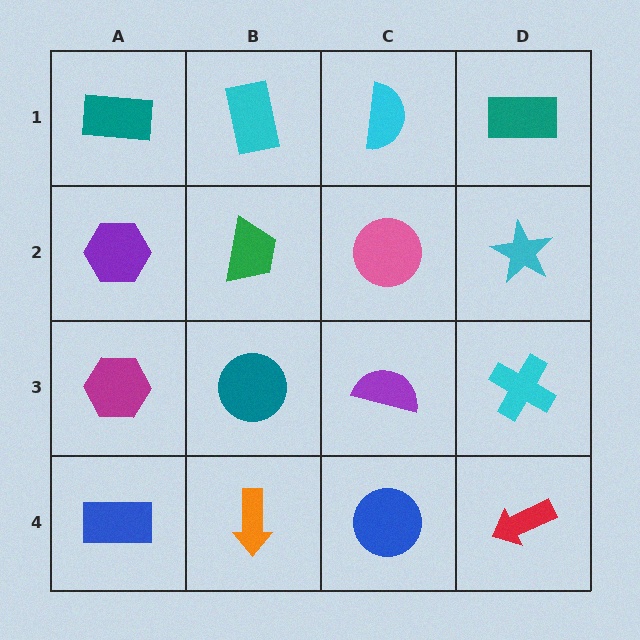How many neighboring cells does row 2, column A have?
3.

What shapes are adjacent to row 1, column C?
A pink circle (row 2, column C), a cyan rectangle (row 1, column B), a teal rectangle (row 1, column D).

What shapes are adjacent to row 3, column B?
A green trapezoid (row 2, column B), an orange arrow (row 4, column B), a magenta hexagon (row 3, column A), a purple semicircle (row 3, column C).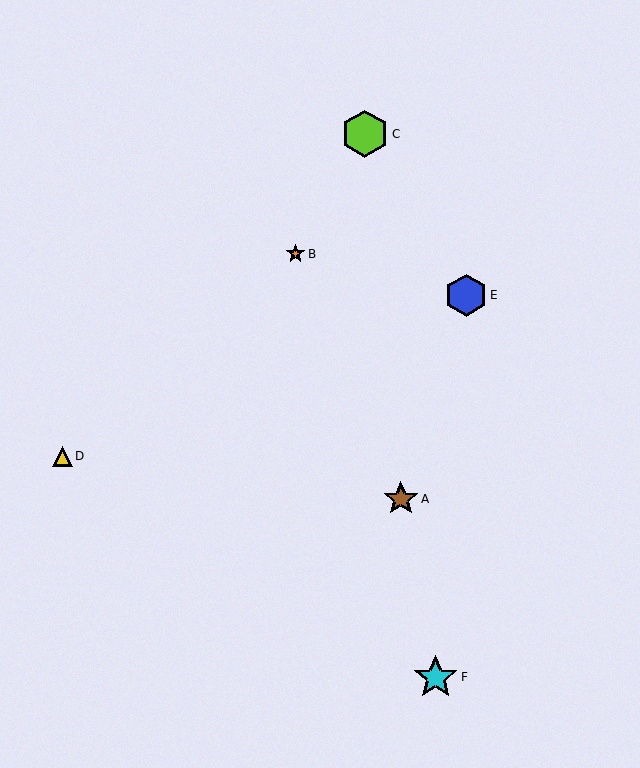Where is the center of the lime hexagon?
The center of the lime hexagon is at (365, 134).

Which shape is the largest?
The lime hexagon (labeled C) is the largest.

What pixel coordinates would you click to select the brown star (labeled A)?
Click at (401, 499) to select the brown star A.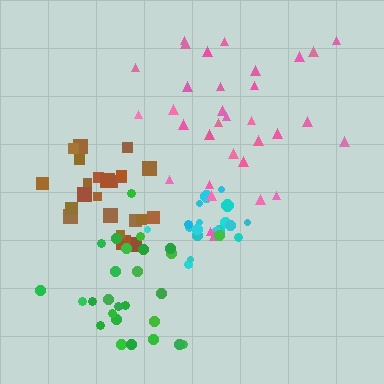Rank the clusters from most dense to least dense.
cyan, brown, pink, green.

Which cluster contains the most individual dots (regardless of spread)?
Pink (33).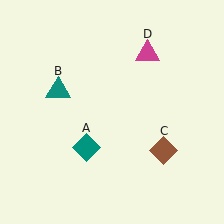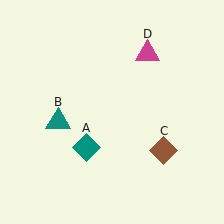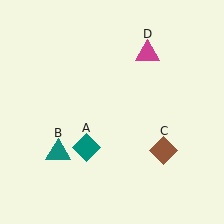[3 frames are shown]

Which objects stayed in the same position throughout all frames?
Teal diamond (object A) and brown diamond (object C) and magenta triangle (object D) remained stationary.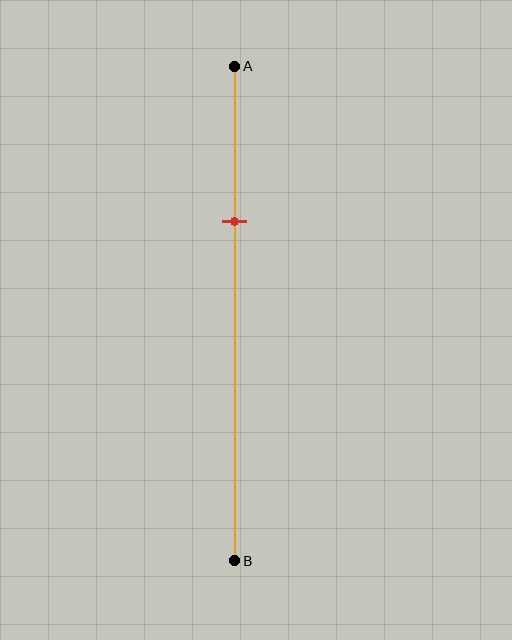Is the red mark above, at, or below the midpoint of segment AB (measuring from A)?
The red mark is above the midpoint of segment AB.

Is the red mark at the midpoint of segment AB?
No, the mark is at about 30% from A, not at the 50% midpoint.